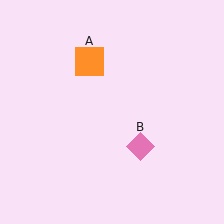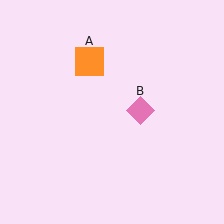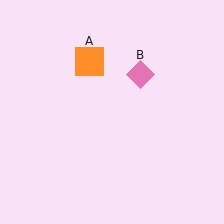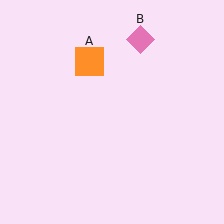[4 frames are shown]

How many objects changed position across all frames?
1 object changed position: pink diamond (object B).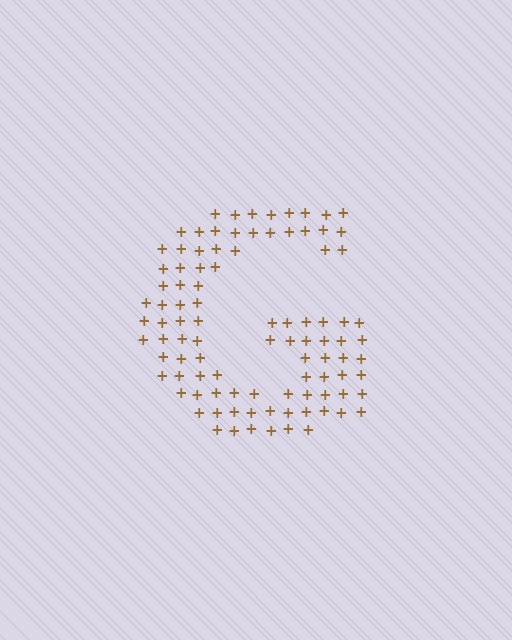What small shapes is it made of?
It is made of small plus signs.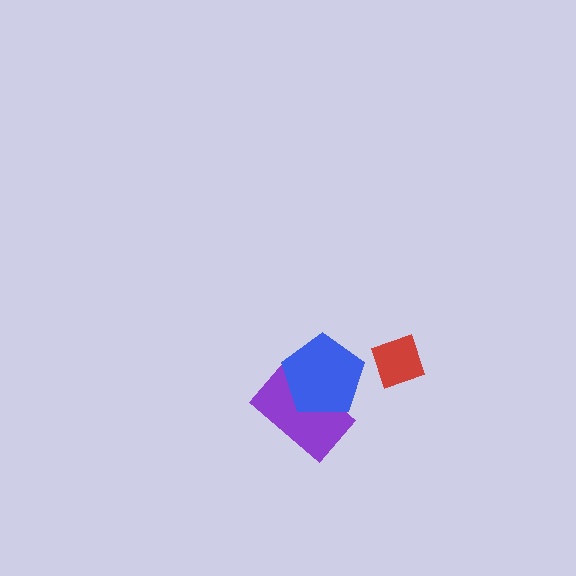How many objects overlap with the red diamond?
0 objects overlap with the red diamond.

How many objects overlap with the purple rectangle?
1 object overlaps with the purple rectangle.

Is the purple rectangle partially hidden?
Yes, it is partially covered by another shape.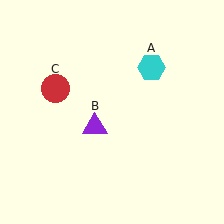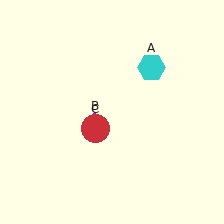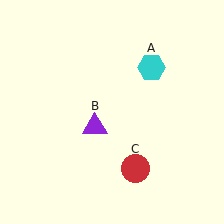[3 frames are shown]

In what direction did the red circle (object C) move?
The red circle (object C) moved down and to the right.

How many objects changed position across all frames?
1 object changed position: red circle (object C).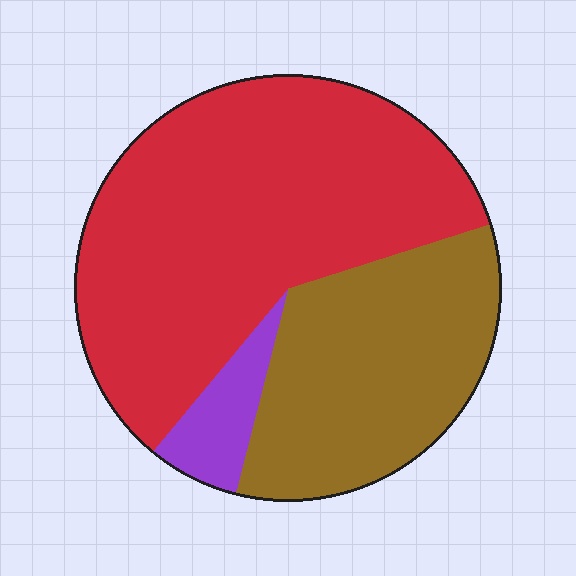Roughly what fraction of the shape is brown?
Brown covers roughly 35% of the shape.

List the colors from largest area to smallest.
From largest to smallest: red, brown, purple.